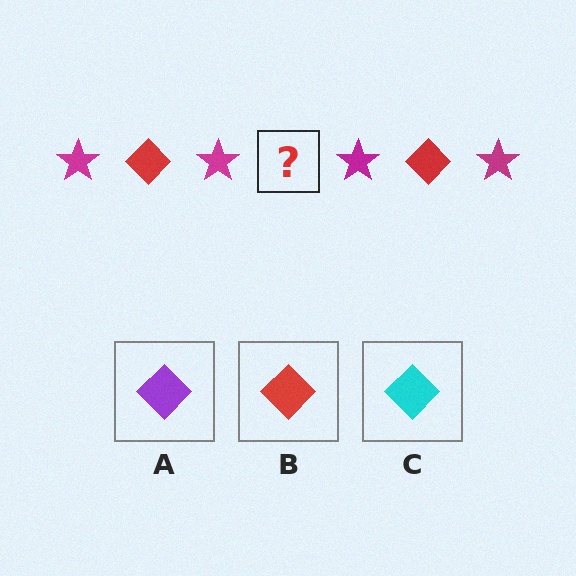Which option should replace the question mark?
Option B.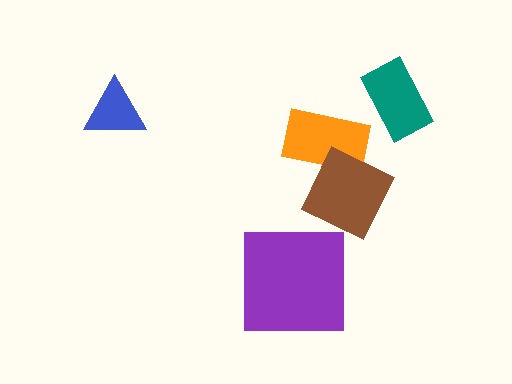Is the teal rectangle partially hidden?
No, no other shape covers it.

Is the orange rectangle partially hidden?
Yes, it is partially covered by another shape.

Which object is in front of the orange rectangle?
The brown diamond is in front of the orange rectangle.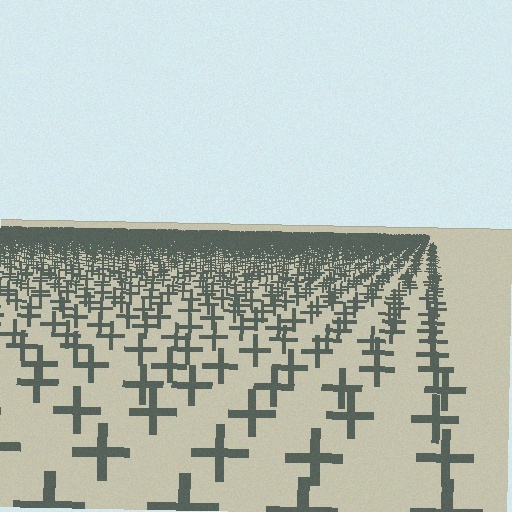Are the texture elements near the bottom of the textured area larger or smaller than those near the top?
Larger. Near the bottom, elements are closer to the viewer and appear at a bigger on-screen size.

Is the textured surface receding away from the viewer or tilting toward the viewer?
The surface is receding away from the viewer. Texture elements get smaller and denser toward the top.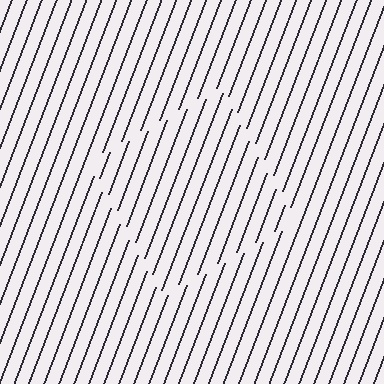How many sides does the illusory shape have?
4 sides — the line-ends trace a square.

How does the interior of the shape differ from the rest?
The interior of the shape contains the same grating, shifted by half a period — the contour is defined by the phase discontinuity where line-ends from the inner and outer gratings abut.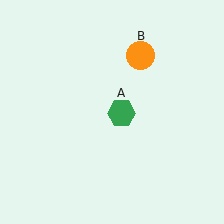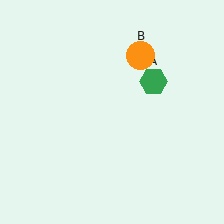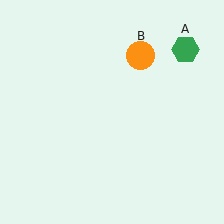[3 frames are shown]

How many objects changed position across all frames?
1 object changed position: green hexagon (object A).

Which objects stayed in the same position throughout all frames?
Orange circle (object B) remained stationary.